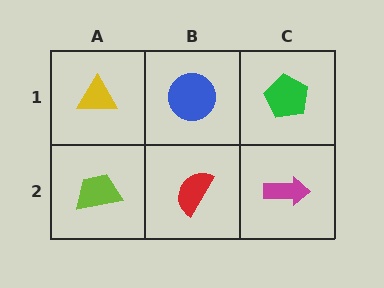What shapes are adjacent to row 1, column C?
A magenta arrow (row 2, column C), a blue circle (row 1, column B).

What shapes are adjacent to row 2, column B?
A blue circle (row 1, column B), a lime trapezoid (row 2, column A), a magenta arrow (row 2, column C).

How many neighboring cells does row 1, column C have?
2.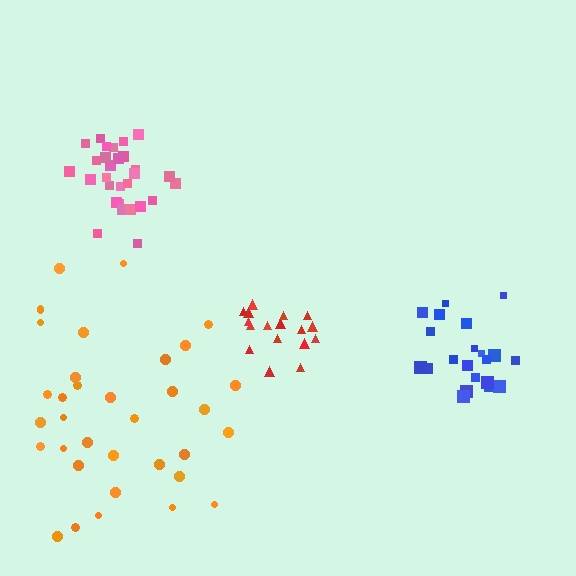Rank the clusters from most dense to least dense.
pink, red, blue, orange.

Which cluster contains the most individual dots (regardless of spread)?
Orange (35).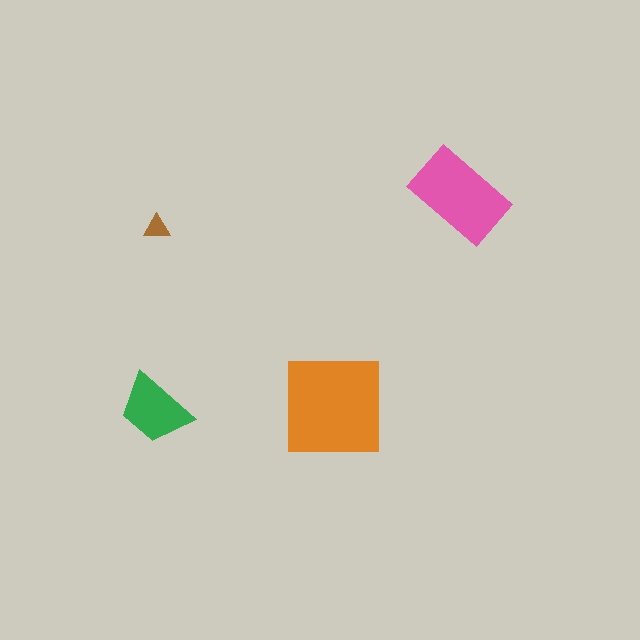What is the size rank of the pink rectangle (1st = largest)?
2nd.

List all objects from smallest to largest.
The brown triangle, the green trapezoid, the pink rectangle, the orange square.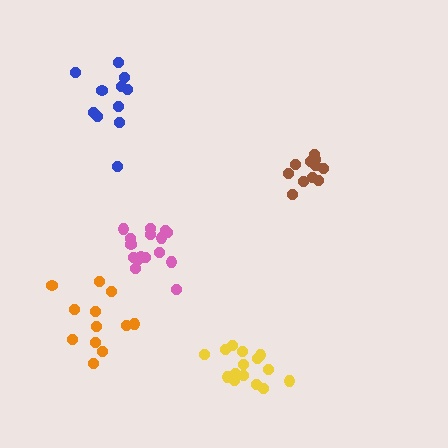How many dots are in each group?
Group 1: 11 dots, Group 2: 16 dots, Group 3: 15 dots, Group 4: 12 dots, Group 5: 11 dots (65 total).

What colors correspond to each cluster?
The clusters are colored: brown, pink, yellow, orange, blue.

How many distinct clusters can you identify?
There are 5 distinct clusters.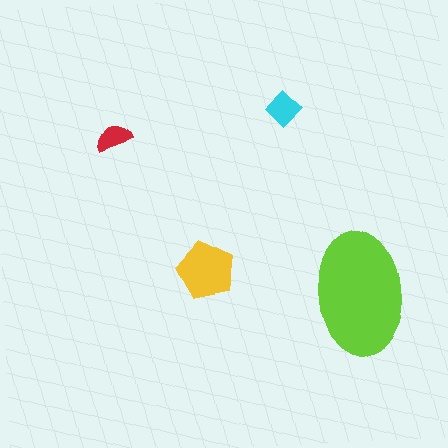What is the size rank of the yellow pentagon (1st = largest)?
2nd.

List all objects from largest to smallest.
The lime ellipse, the yellow pentagon, the cyan diamond, the red semicircle.